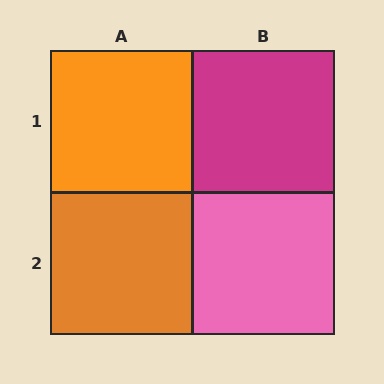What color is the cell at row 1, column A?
Orange.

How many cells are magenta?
1 cell is magenta.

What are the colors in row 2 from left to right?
Orange, pink.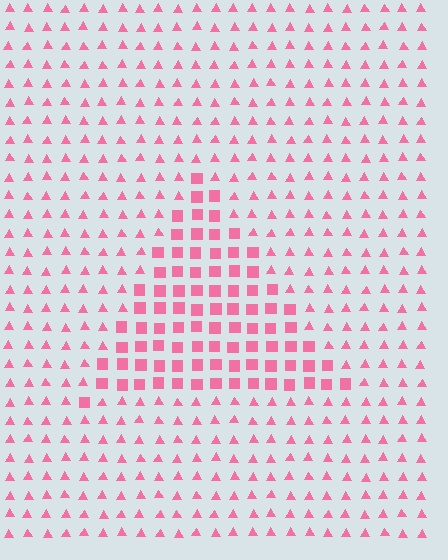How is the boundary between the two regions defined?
The boundary is defined by a change in element shape: squares inside vs. triangles outside. All elements share the same color and spacing.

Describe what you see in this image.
The image is filled with small pink elements arranged in a uniform grid. A triangle-shaped region contains squares, while the surrounding area contains triangles. The boundary is defined purely by the change in element shape.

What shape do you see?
I see a triangle.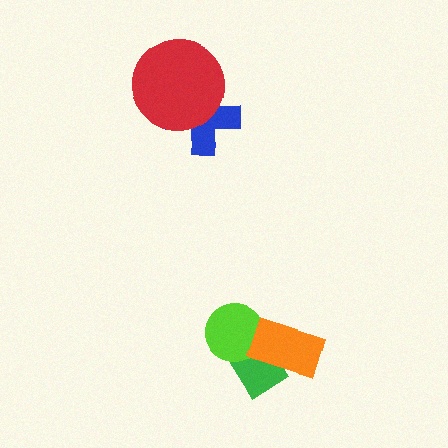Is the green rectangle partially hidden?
Yes, it is partially covered by another shape.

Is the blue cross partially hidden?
Yes, it is partially covered by another shape.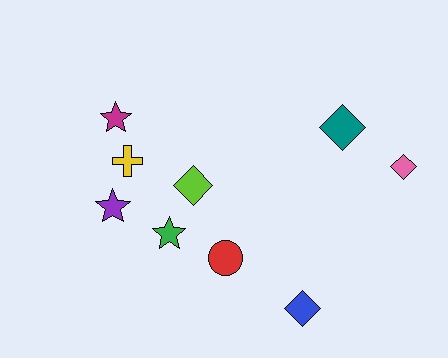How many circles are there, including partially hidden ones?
There is 1 circle.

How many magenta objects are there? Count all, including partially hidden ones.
There is 1 magenta object.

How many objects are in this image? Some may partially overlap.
There are 9 objects.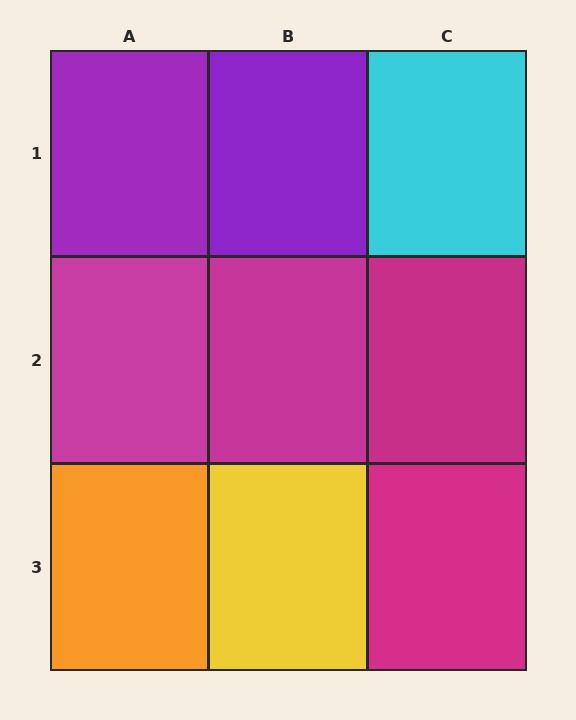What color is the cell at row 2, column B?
Magenta.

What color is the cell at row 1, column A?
Purple.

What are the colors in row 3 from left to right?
Orange, yellow, magenta.